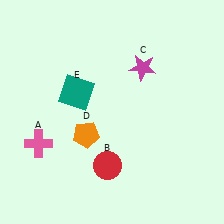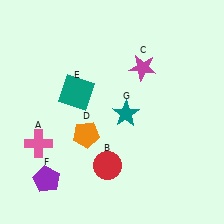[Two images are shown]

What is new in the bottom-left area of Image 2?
A purple pentagon (F) was added in the bottom-left area of Image 2.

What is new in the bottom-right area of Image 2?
A teal star (G) was added in the bottom-right area of Image 2.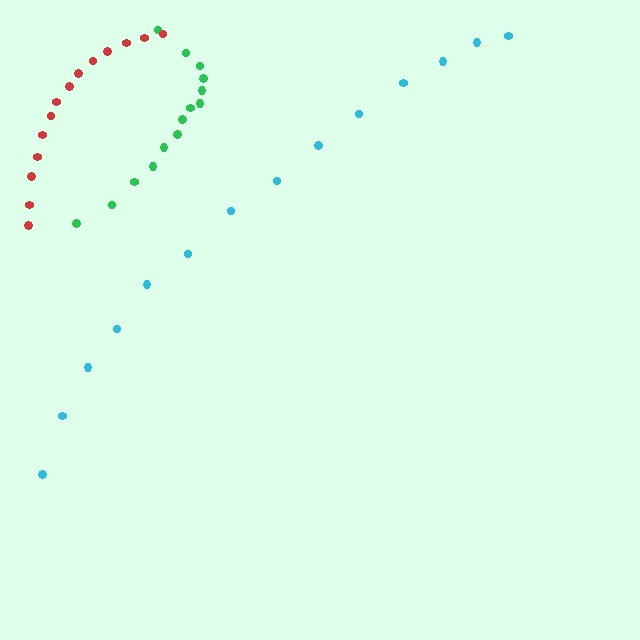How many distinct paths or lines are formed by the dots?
There are 3 distinct paths.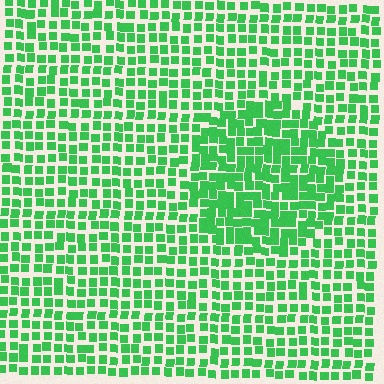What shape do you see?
I see a circle.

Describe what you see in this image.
The image contains small green elements arranged at two different densities. A circle-shaped region is visible where the elements are more densely packed than the surrounding area.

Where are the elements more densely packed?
The elements are more densely packed inside the circle boundary.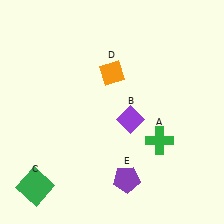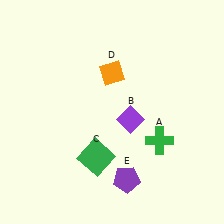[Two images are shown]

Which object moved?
The green square (C) moved right.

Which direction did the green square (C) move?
The green square (C) moved right.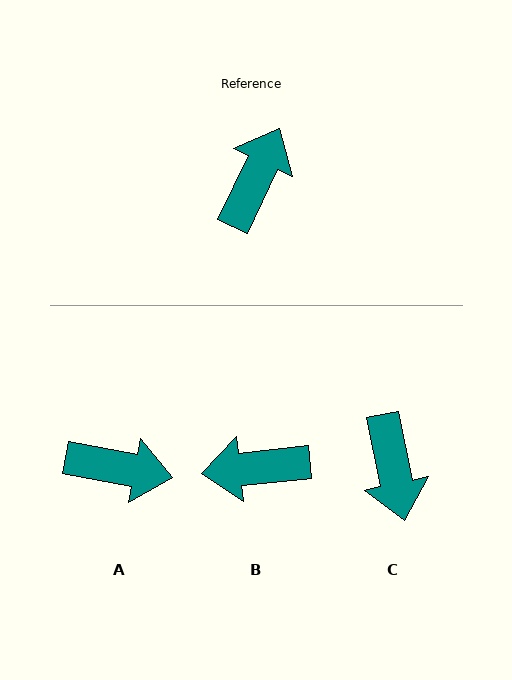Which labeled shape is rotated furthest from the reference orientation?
C, about 143 degrees away.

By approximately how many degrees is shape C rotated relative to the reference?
Approximately 143 degrees clockwise.